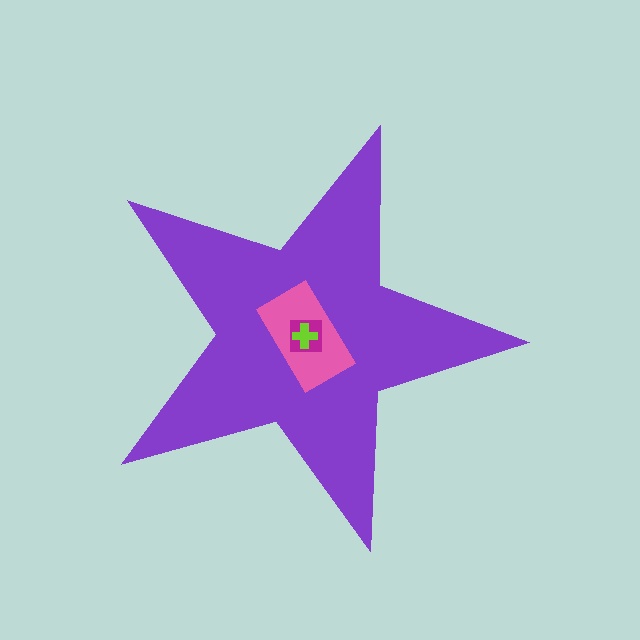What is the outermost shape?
The purple star.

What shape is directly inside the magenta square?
The lime cross.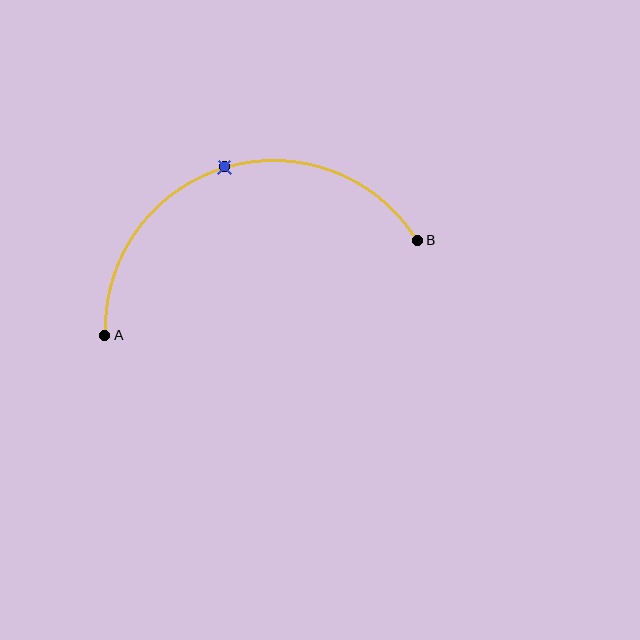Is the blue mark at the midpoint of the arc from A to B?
Yes. The blue mark lies on the arc at equal arc-length from both A and B — it is the arc midpoint.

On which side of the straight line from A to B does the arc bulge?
The arc bulges above the straight line connecting A and B.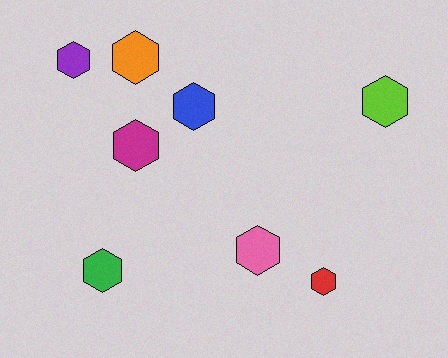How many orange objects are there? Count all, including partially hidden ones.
There is 1 orange object.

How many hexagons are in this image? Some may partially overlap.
There are 8 hexagons.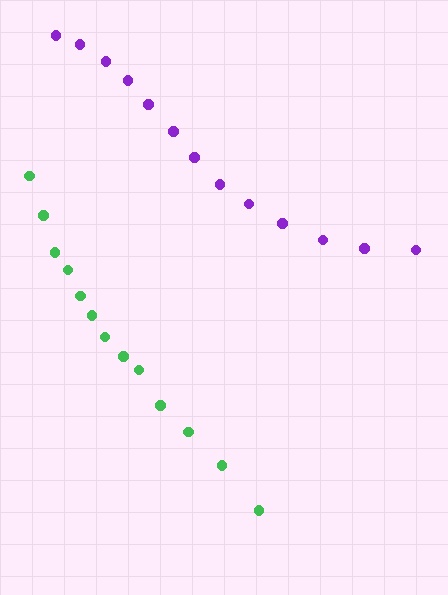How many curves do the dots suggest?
There are 2 distinct paths.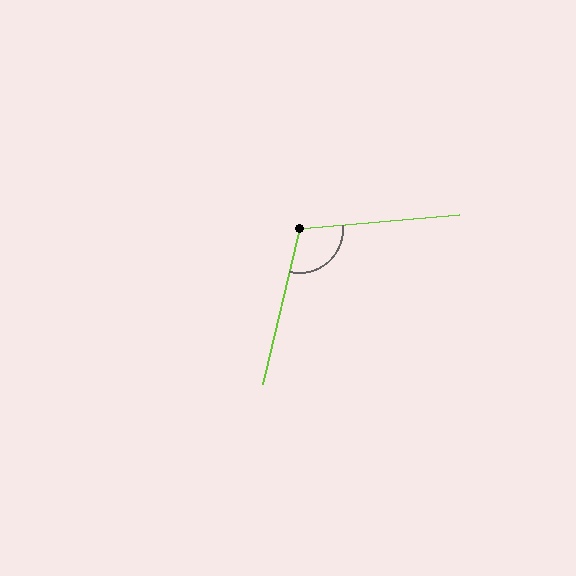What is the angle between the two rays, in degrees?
Approximately 108 degrees.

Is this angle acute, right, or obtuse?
It is obtuse.